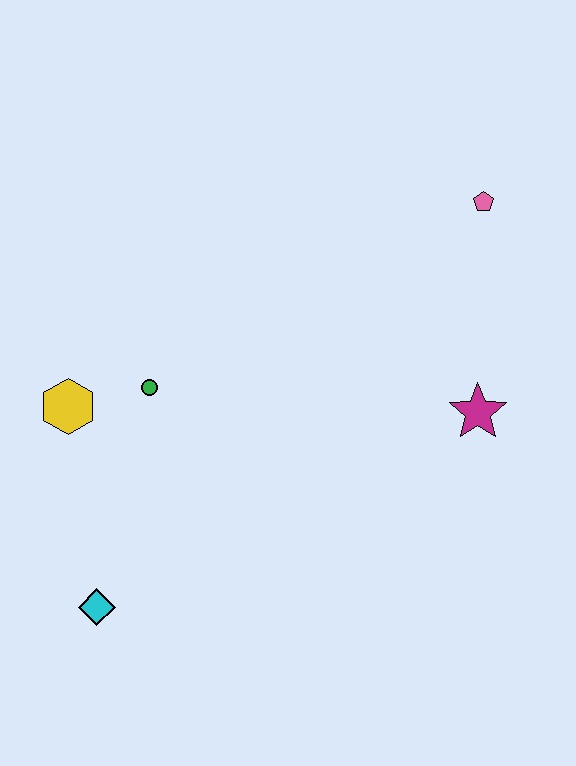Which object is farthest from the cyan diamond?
The pink pentagon is farthest from the cyan diamond.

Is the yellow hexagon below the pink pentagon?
Yes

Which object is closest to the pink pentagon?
The magenta star is closest to the pink pentagon.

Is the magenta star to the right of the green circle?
Yes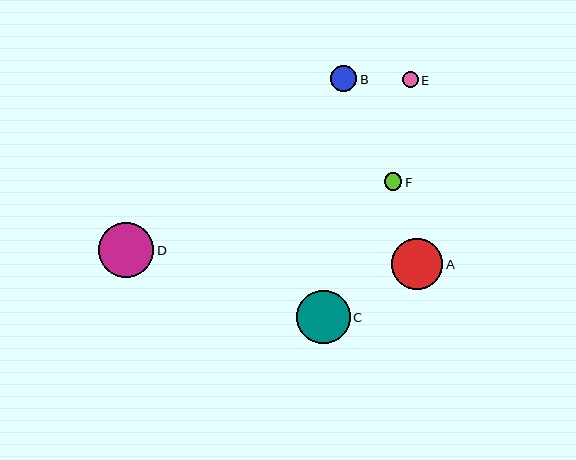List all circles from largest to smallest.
From largest to smallest: D, C, A, B, F, E.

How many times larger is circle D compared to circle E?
Circle D is approximately 3.4 times the size of circle E.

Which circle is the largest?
Circle D is the largest with a size of approximately 55 pixels.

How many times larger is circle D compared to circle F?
Circle D is approximately 3.1 times the size of circle F.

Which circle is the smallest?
Circle E is the smallest with a size of approximately 16 pixels.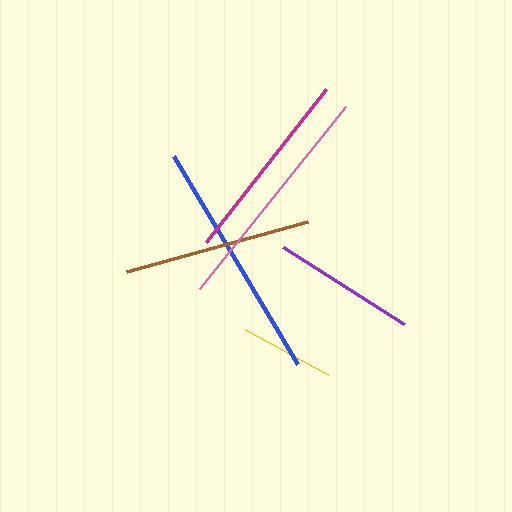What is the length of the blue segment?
The blue segment is approximately 243 pixels long.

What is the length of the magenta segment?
The magenta segment is approximately 195 pixels long.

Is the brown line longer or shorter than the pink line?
The pink line is longer than the brown line.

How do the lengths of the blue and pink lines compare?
The blue and pink lines are approximately the same length.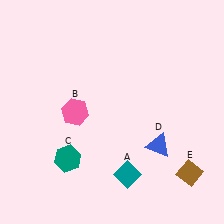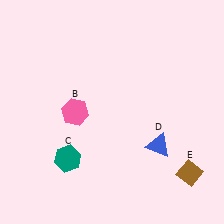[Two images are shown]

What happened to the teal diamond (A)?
The teal diamond (A) was removed in Image 2. It was in the bottom-right area of Image 1.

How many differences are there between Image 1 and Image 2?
There is 1 difference between the two images.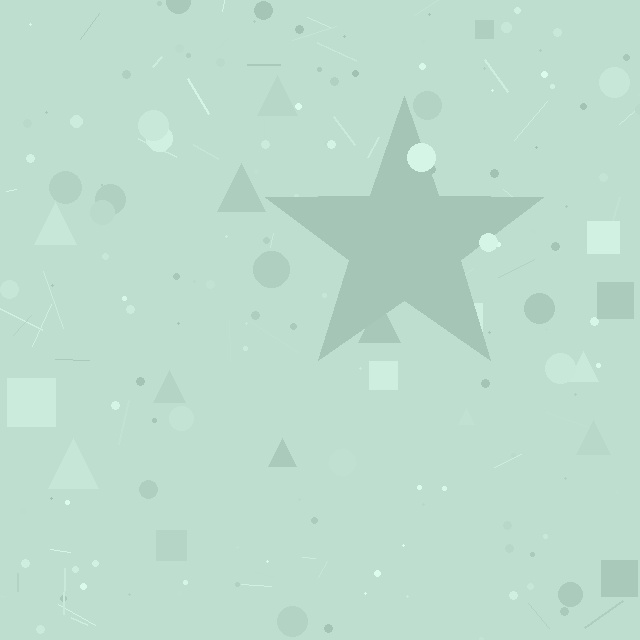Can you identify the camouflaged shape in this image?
The camouflaged shape is a star.